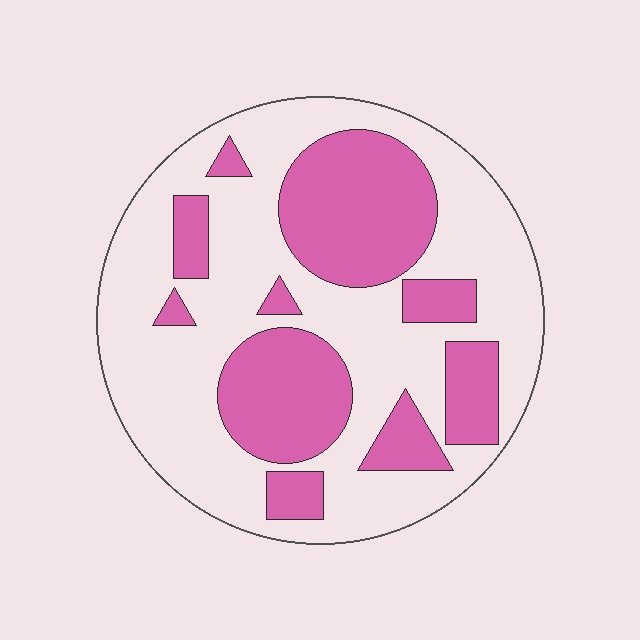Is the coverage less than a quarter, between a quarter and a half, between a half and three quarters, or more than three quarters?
Between a quarter and a half.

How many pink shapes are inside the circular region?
10.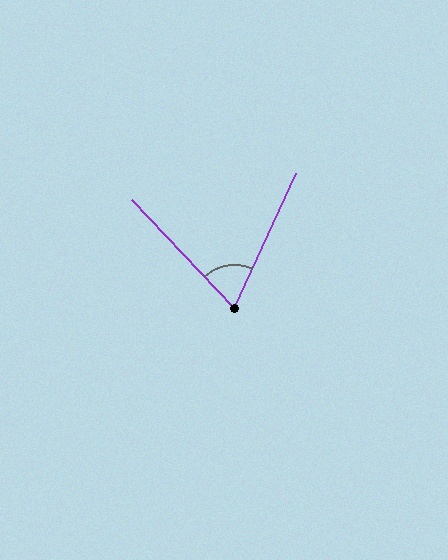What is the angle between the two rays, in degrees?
Approximately 68 degrees.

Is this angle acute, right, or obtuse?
It is acute.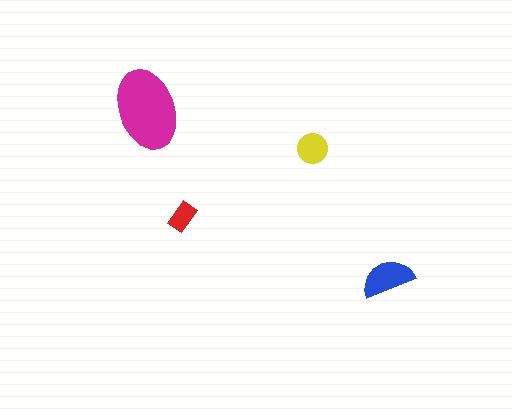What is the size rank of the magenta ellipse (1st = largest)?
1st.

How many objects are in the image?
There are 4 objects in the image.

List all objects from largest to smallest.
The magenta ellipse, the blue semicircle, the yellow circle, the red rectangle.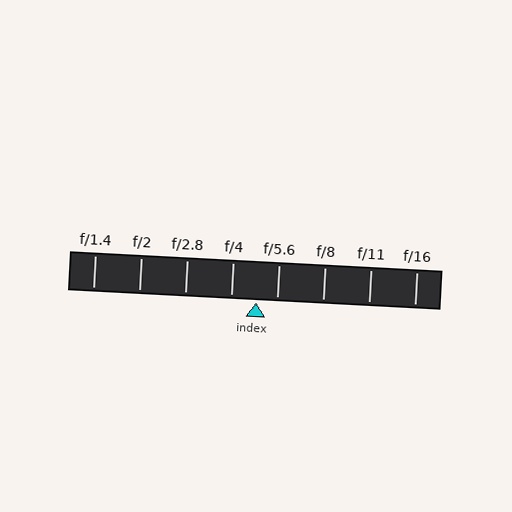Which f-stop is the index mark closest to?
The index mark is closest to f/5.6.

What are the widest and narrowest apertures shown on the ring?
The widest aperture shown is f/1.4 and the narrowest is f/16.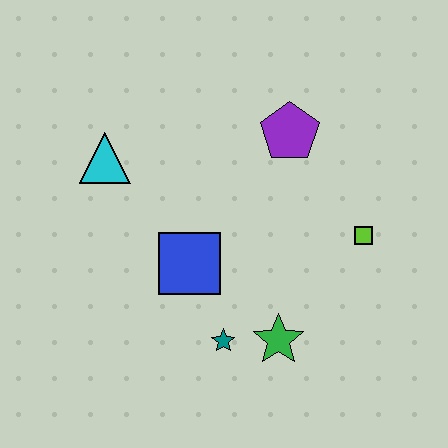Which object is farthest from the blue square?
The lime square is farthest from the blue square.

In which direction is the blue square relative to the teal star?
The blue square is above the teal star.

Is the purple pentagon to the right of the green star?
Yes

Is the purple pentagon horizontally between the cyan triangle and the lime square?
Yes